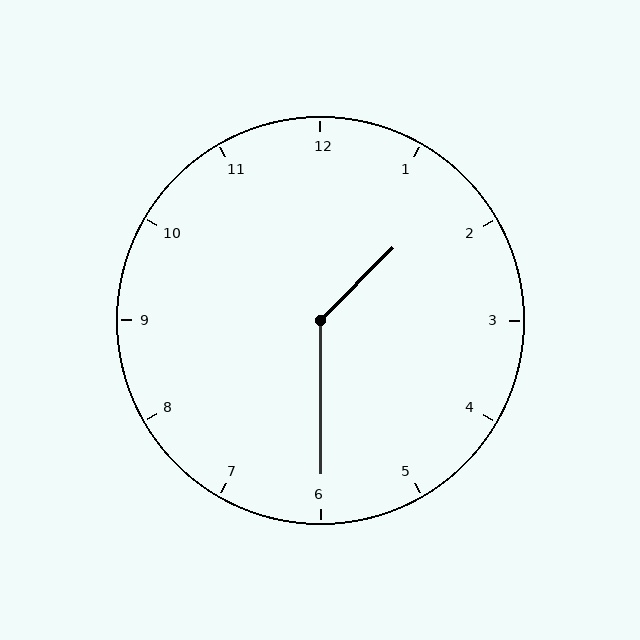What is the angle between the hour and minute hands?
Approximately 135 degrees.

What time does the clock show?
1:30.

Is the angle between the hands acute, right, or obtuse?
It is obtuse.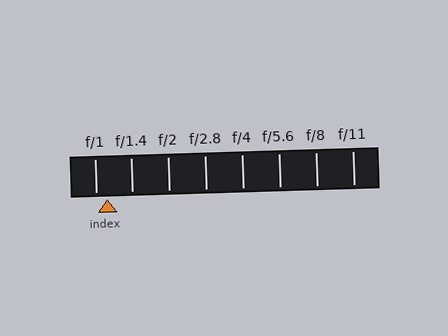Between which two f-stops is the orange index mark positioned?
The index mark is between f/1 and f/1.4.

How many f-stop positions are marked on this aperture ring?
There are 8 f-stop positions marked.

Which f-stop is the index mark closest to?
The index mark is closest to f/1.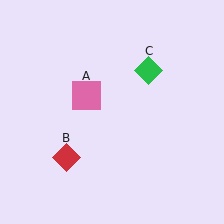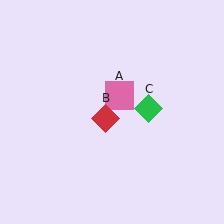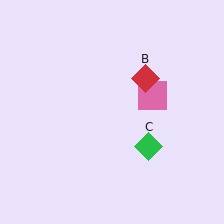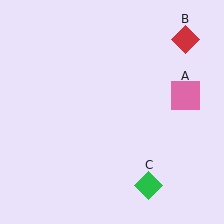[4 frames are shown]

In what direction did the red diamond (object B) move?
The red diamond (object B) moved up and to the right.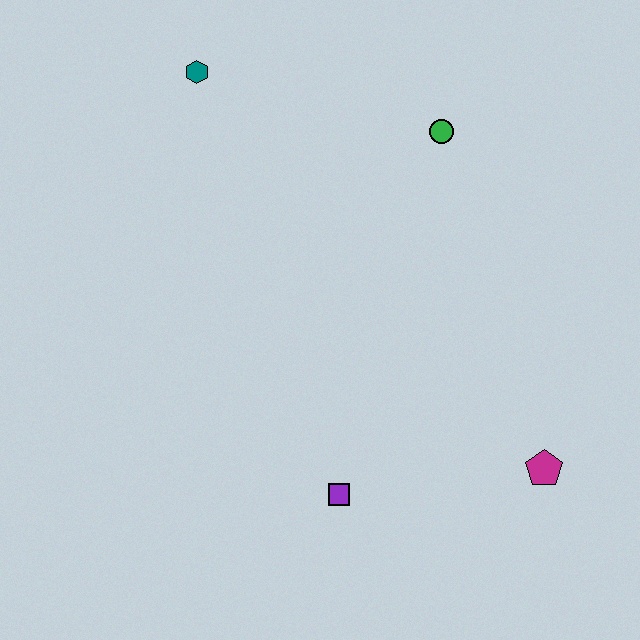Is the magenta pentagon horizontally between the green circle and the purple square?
No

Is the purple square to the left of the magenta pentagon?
Yes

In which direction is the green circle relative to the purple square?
The green circle is above the purple square.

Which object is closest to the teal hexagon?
The green circle is closest to the teal hexagon.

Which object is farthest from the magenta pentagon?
The teal hexagon is farthest from the magenta pentagon.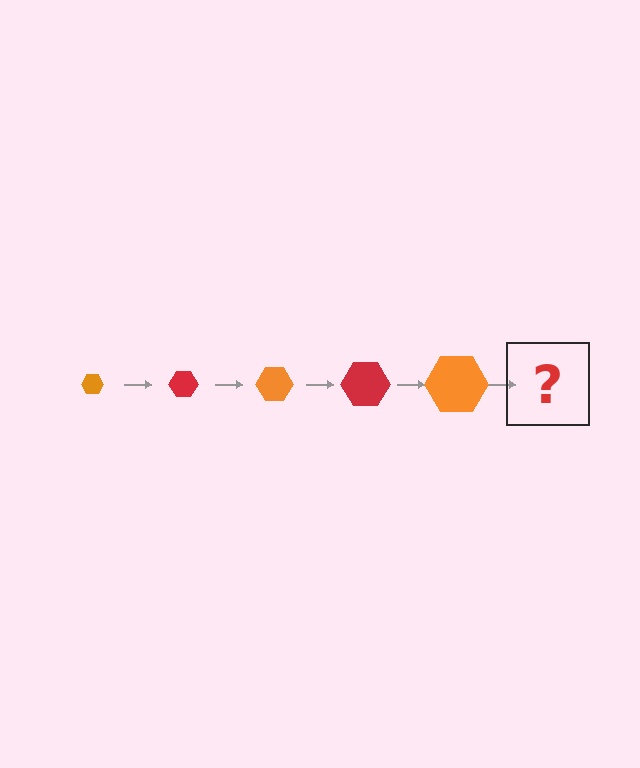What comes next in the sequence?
The next element should be a red hexagon, larger than the previous one.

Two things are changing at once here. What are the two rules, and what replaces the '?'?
The two rules are that the hexagon grows larger each step and the color cycles through orange and red. The '?' should be a red hexagon, larger than the previous one.